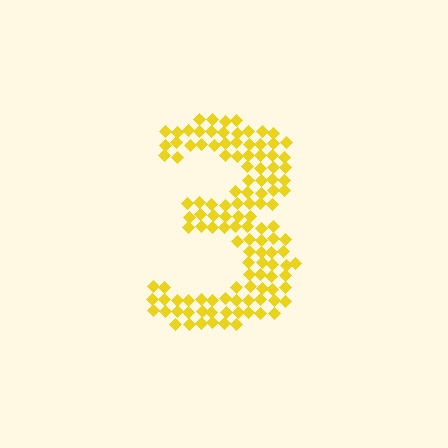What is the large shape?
The large shape is the digit 3.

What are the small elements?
The small elements are diamonds.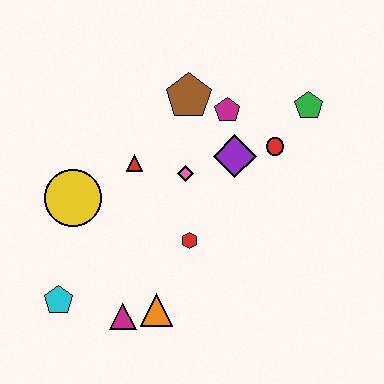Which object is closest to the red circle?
The purple diamond is closest to the red circle.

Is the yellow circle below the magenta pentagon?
Yes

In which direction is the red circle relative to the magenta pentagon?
The red circle is to the right of the magenta pentagon.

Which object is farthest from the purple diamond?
The cyan pentagon is farthest from the purple diamond.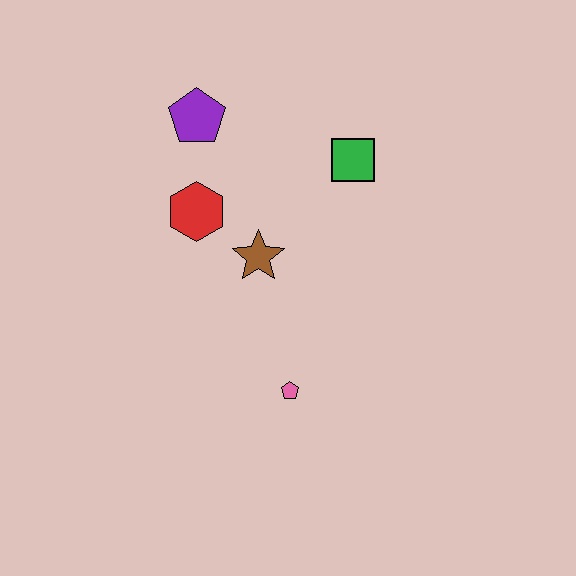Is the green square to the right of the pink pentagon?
Yes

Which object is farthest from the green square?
The pink pentagon is farthest from the green square.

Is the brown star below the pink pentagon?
No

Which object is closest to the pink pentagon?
The brown star is closest to the pink pentagon.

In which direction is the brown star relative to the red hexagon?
The brown star is to the right of the red hexagon.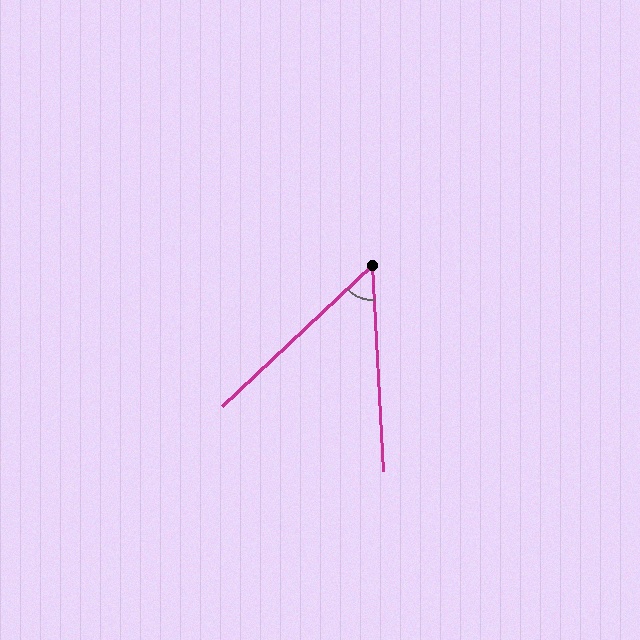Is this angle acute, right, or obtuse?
It is acute.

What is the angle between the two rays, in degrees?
Approximately 50 degrees.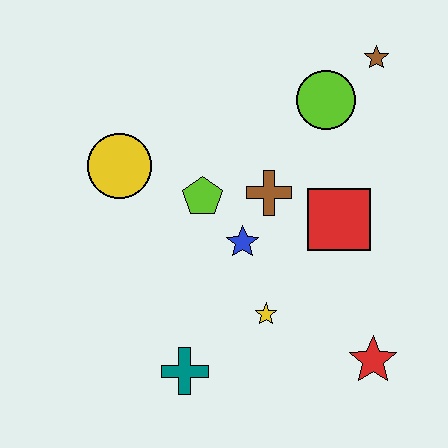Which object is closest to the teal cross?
The yellow star is closest to the teal cross.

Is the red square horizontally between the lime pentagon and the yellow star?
No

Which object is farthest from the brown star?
The teal cross is farthest from the brown star.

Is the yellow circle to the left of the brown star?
Yes